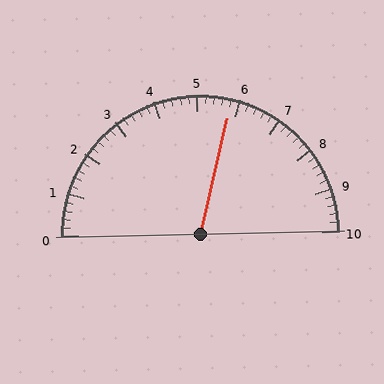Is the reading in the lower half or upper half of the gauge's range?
The reading is in the upper half of the range (0 to 10).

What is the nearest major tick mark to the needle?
The nearest major tick mark is 6.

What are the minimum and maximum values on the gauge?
The gauge ranges from 0 to 10.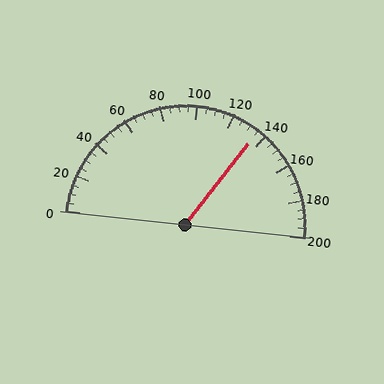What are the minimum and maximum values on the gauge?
The gauge ranges from 0 to 200.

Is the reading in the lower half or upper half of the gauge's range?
The reading is in the upper half of the range (0 to 200).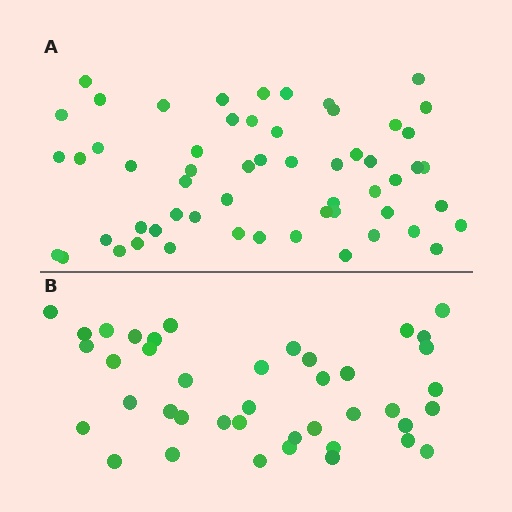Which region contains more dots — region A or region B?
Region A (the top region) has more dots.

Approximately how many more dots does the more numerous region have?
Region A has approximately 15 more dots than region B.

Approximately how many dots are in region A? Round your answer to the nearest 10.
About 60 dots. (The exact count is 57, which rounds to 60.)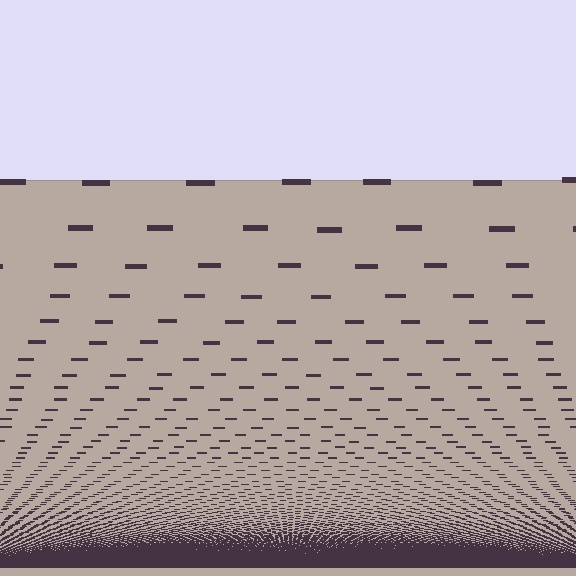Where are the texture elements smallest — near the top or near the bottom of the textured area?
Near the bottom.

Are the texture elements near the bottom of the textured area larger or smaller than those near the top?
Smaller. The gradient is inverted — elements near the bottom are smaller and denser.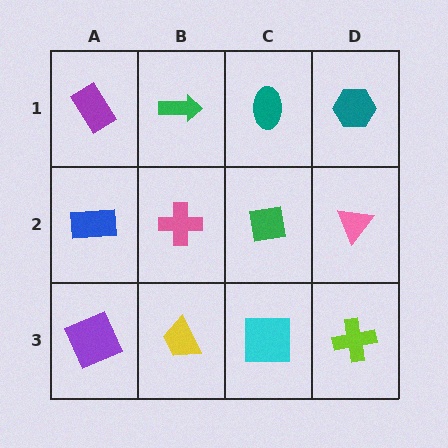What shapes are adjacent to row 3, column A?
A blue rectangle (row 2, column A), a yellow trapezoid (row 3, column B).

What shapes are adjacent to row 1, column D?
A pink triangle (row 2, column D), a teal ellipse (row 1, column C).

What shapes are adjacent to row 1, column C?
A green square (row 2, column C), a green arrow (row 1, column B), a teal hexagon (row 1, column D).